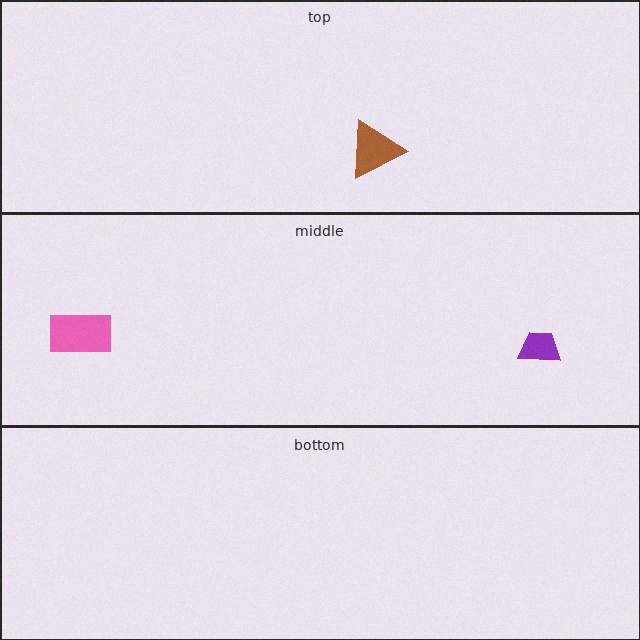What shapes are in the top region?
The brown triangle.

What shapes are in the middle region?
The purple trapezoid, the pink rectangle.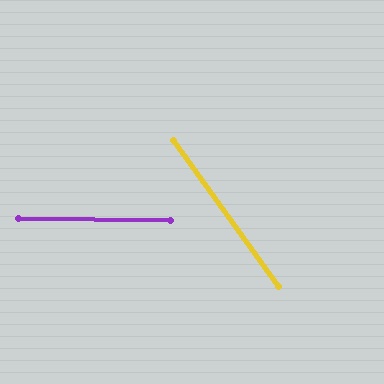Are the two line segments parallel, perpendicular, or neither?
Neither parallel nor perpendicular — they differ by about 54°.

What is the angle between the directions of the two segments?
Approximately 54 degrees.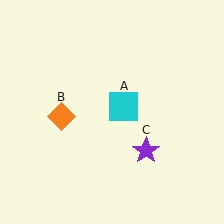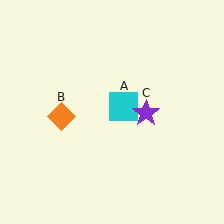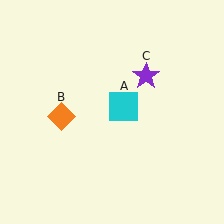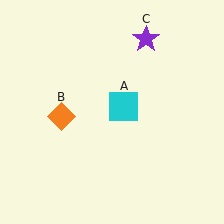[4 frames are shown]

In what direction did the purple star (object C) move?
The purple star (object C) moved up.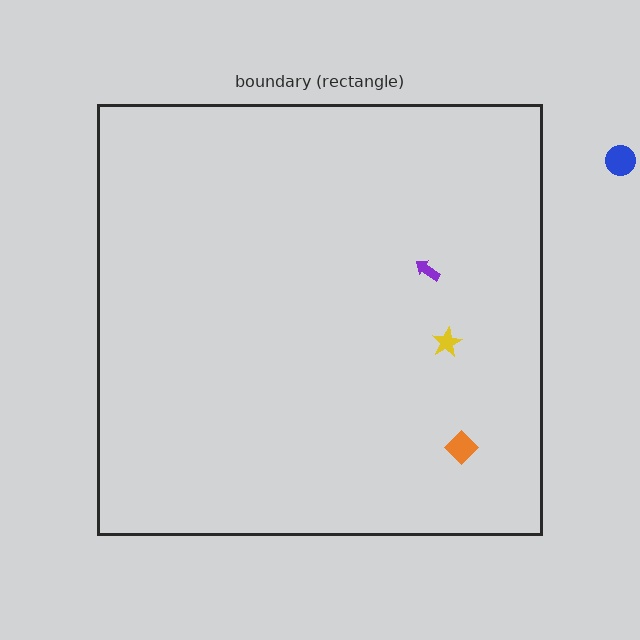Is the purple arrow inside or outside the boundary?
Inside.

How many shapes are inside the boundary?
3 inside, 1 outside.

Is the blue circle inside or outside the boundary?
Outside.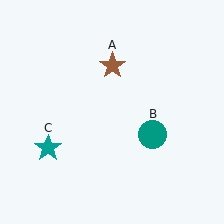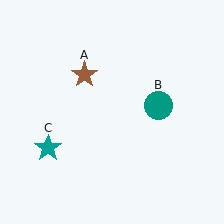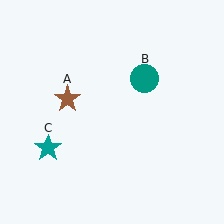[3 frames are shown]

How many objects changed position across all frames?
2 objects changed position: brown star (object A), teal circle (object B).